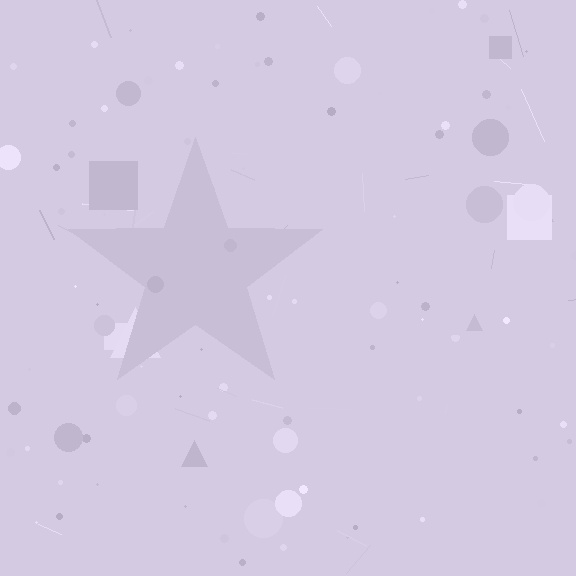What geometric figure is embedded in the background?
A star is embedded in the background.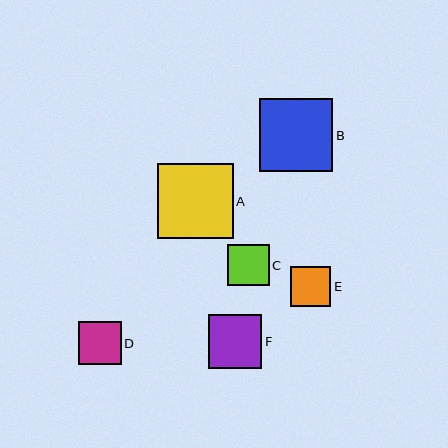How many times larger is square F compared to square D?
Square F is approximately 1.3 times the size of square D.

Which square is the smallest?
Square E is the smallest with a size of approximately 40 pixels.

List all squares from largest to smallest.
From largest to smallest: A, B, F, D, C, E.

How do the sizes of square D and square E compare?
Square D and square E are approximately the same size.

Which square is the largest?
Square A is the largest with a size of approximately 76 pixels.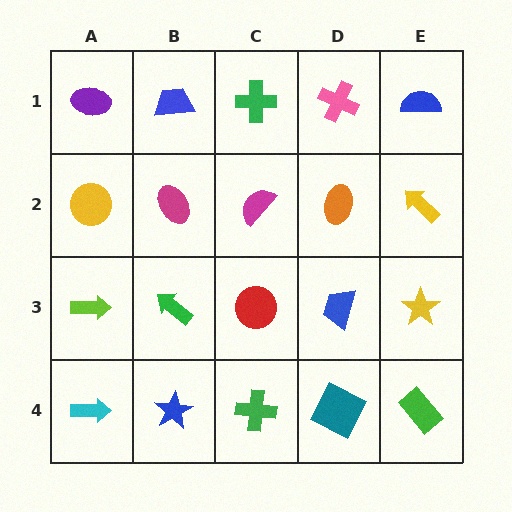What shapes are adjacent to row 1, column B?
A magenta ellipse (row 2, column B), a purple ellipse (row 1, column A), a green cross (row 1, column C).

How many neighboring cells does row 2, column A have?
3.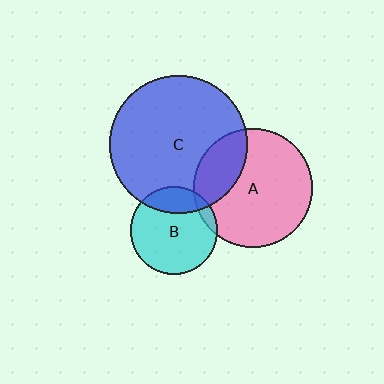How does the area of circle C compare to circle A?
Approximately 1.3 times.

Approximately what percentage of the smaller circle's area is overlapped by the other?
Approximately 20%.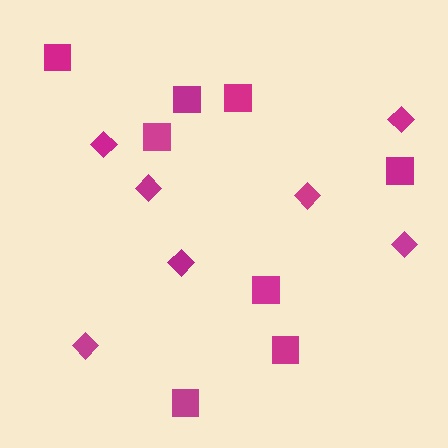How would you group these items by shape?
There are 2 groups: one group of squares (8) and one group of diamonds (7).